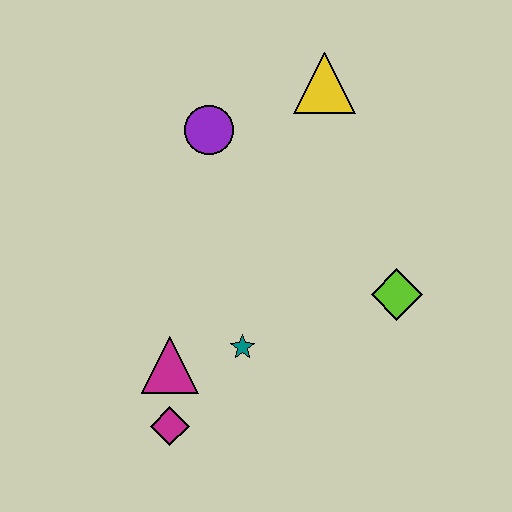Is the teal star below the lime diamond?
Yes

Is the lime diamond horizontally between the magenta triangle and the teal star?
No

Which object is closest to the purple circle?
The yellow triangle is closest to the purple circle.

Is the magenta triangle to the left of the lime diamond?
Yes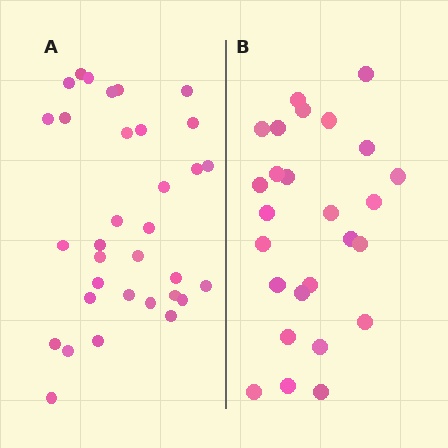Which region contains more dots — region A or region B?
Region A (the left region) has more dots.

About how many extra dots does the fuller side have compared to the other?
Region A has roughly 8 or so more dots than region B.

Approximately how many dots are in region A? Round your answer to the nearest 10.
About 30 dots. (The exact count is 33, which rounds to 30.)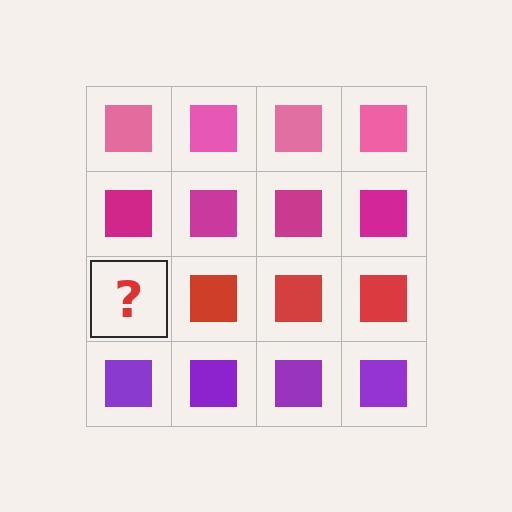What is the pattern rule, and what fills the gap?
The rule is that each row has a consistent color. The gap should be filled with a red square.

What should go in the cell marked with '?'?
The missing cell should contain a red square.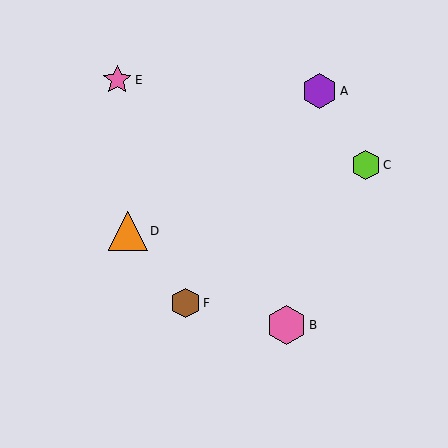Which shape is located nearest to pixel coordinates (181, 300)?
The brown hexagon (labeled F) at (186, 303) is nearest to that location.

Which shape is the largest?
The pink hexagon (labeled B) is the largest.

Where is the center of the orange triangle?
The center of the orange triangle is at (128, 231).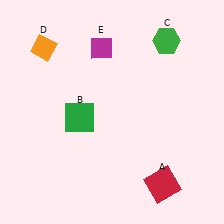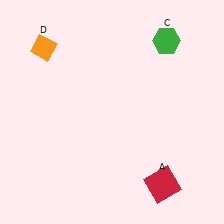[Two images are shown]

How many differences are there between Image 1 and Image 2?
There are 2 differences between the two images.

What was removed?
The magenta diamond (E), the green square (B) were removed in Image 2.